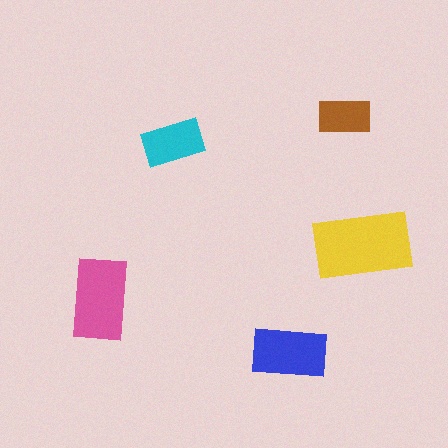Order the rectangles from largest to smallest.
the yellow one, the pink one, the blue one, the cyan one, the brown one.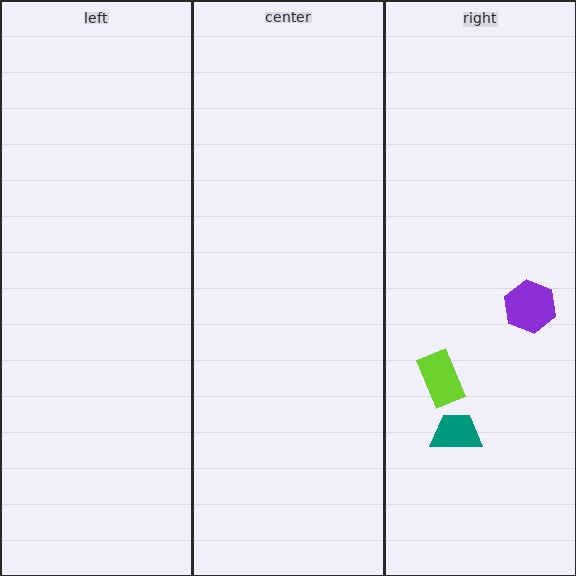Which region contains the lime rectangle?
The right region.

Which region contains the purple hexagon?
The right region.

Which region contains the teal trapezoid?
The right region.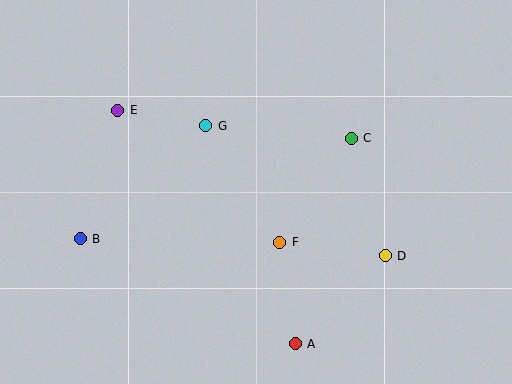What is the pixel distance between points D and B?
The distance between D and B is 305 pixels.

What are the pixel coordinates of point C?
Point C is at (351, 138).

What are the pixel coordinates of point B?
Point B is at (80, 239).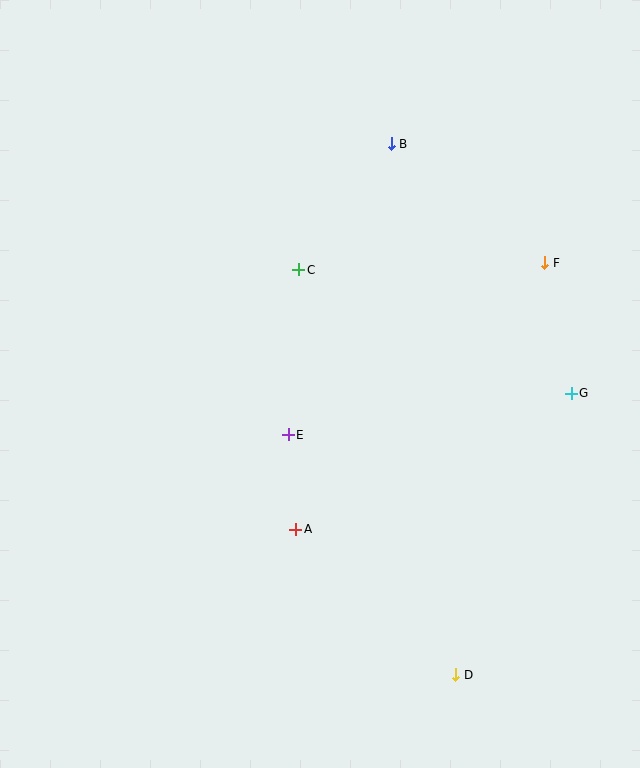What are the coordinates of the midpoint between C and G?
The midpoint between C and G is at (435, 332).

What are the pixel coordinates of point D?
Point D is at (456, 675).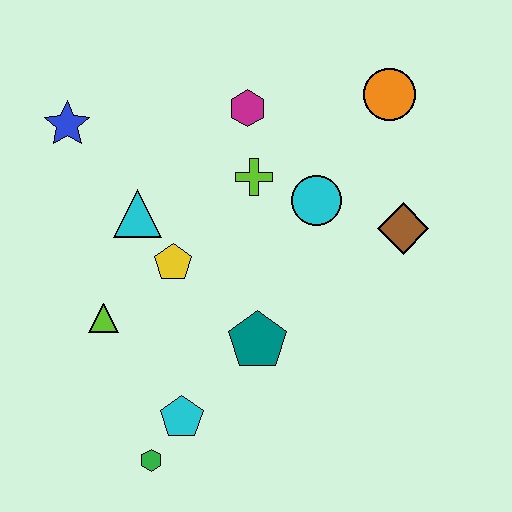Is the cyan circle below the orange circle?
Yes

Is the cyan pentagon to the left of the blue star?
No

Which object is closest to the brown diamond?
The cyan circle is closest to the brown diamond.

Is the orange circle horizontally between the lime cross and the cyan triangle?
No